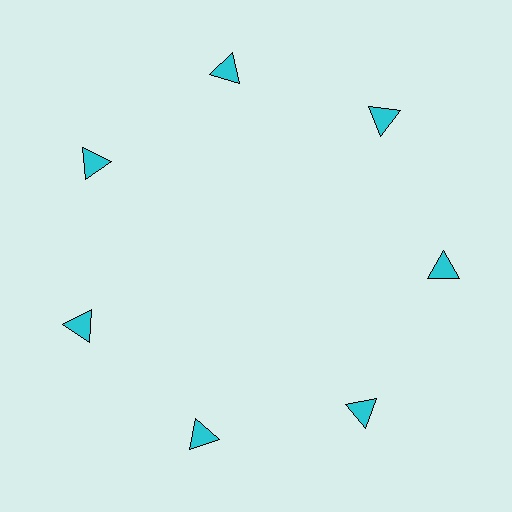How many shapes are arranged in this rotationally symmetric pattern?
There are 7 shapes, arranged in 7 groups of 1.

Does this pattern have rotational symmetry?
Yes, this pattern has 7-fold rotational symmetry. It looks the same after rotating 51 degrees around the center.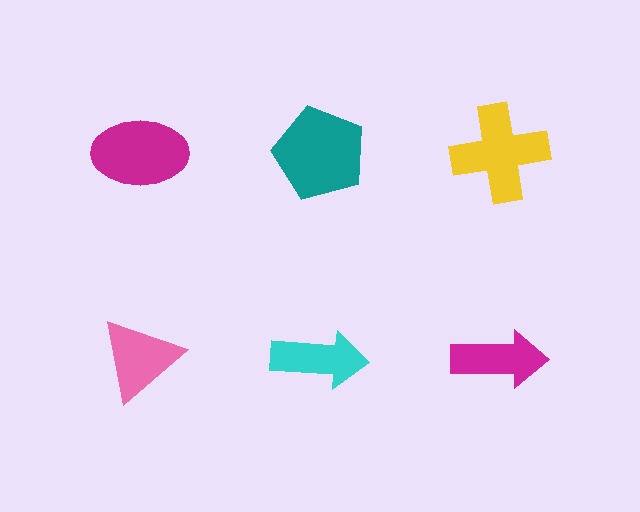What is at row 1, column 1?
A magenta ellipse.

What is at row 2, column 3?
A magenta arrow.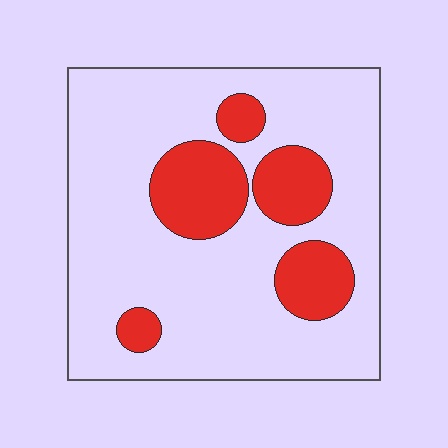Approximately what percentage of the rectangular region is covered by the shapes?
Approximately 20%.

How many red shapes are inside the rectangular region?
5.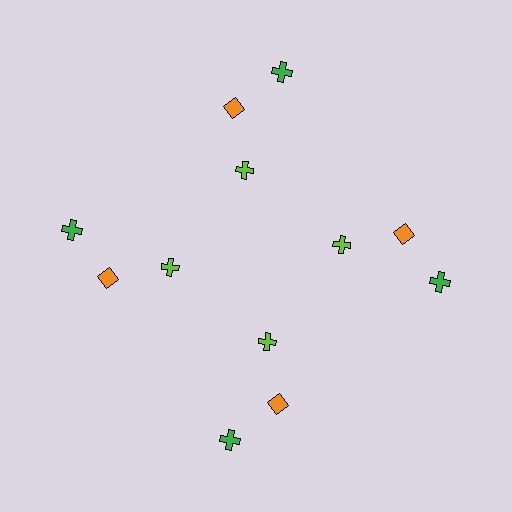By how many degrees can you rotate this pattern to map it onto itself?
The pattern maps onto itself every 90 degrees of rotation.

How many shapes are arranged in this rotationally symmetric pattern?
There are 12 shapes, arranged in 4 groups of 3.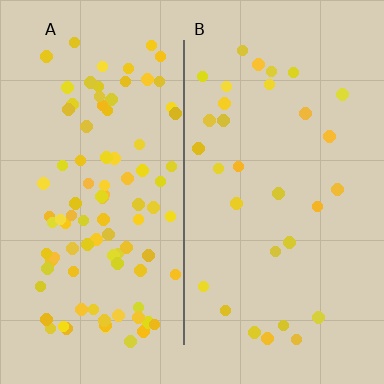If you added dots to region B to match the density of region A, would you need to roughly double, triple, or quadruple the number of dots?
Approximately triple.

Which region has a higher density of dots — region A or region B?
A (the left).